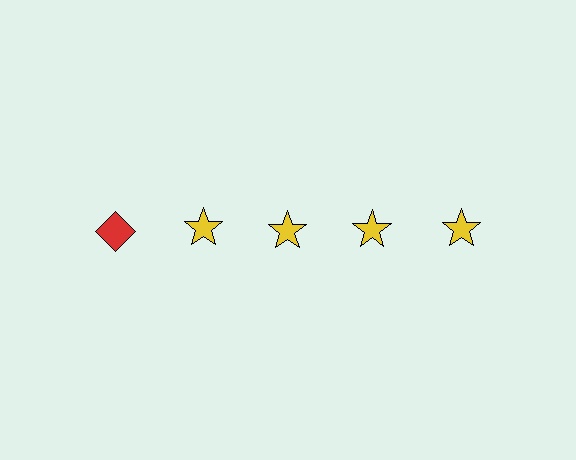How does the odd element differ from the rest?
It differs in both color (red instead of yellow) and shape (diamond instead of star).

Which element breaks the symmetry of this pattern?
The red diamond in the top row, leftmost column breaks the symmetry. All other shapes are yellow stars.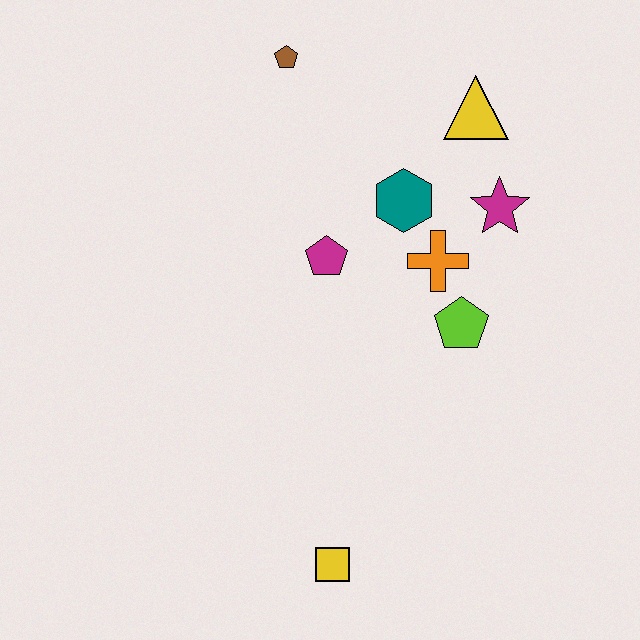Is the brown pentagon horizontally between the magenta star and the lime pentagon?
No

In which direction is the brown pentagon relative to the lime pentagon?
The brown pentagon is above the lime pentagon.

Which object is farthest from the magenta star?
The yellow square is farthest from the magenta star.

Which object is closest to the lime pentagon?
The orange cross is closest to the lime pentagon.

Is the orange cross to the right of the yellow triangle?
No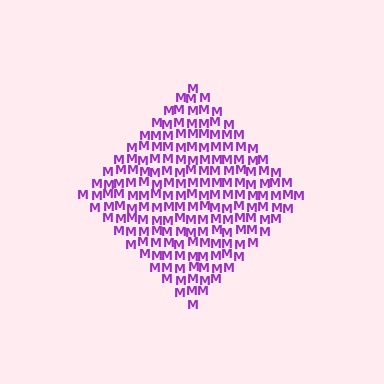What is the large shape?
The large shape is a diamond.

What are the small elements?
The small elements are letter M's.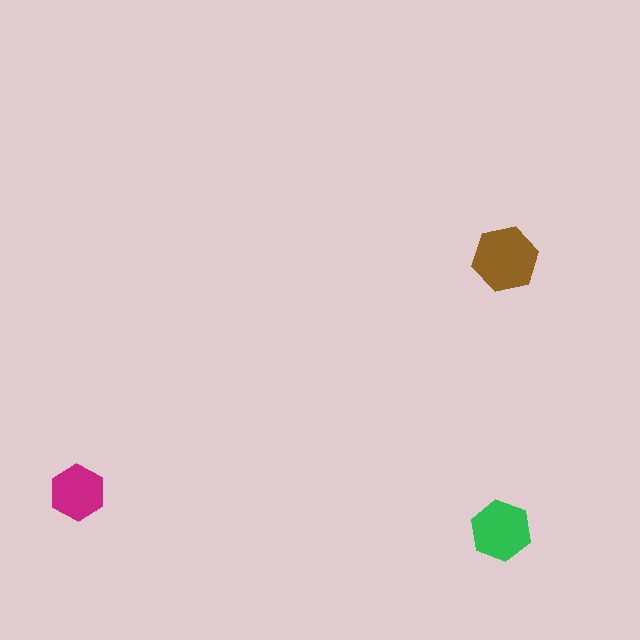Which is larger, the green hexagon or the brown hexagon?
The brown one.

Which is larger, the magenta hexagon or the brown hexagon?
The brown one.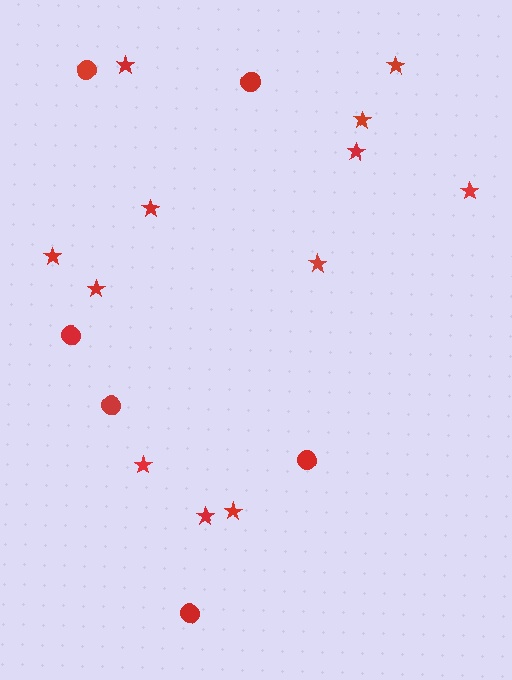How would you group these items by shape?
There are 2 groups: one group of stars (12) and one group of circles (6).